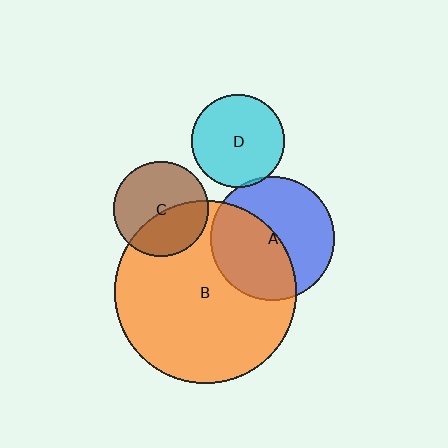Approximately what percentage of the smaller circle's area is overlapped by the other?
Approximately 40%.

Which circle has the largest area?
Circle B (orange).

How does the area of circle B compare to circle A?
Approximately 2.2 times.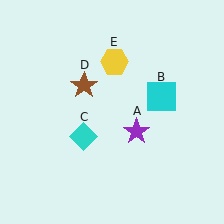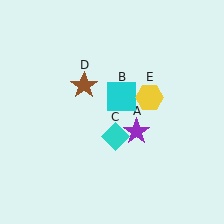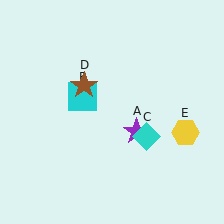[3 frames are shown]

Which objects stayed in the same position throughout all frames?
Purple star (object A) and brown star (object D) remained stationary.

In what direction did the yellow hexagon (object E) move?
The yellow hexagon (object E) moved down and to the right.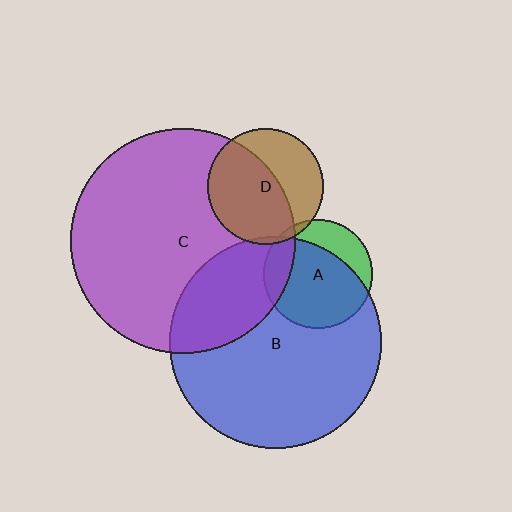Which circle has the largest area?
Circle C (purple).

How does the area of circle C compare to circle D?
Approximately 3.8 times.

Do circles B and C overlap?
Yes.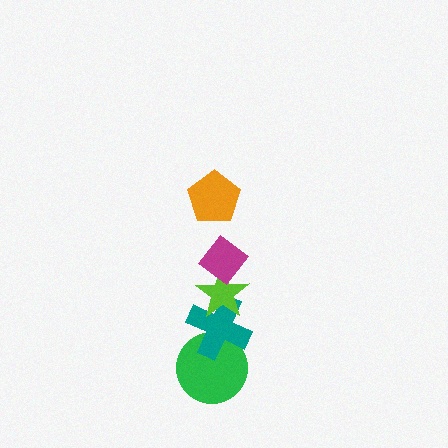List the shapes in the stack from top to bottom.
From top to bottom: the orange pentagon, the magenta diamond, the lime star, the teal cross, the green circle.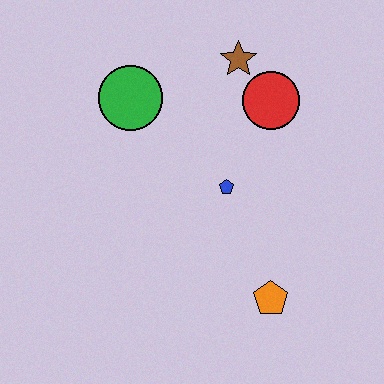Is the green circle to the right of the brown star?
No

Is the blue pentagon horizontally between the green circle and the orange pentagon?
Yes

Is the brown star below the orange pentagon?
No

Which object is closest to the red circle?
The brown star is closest to the red circle.